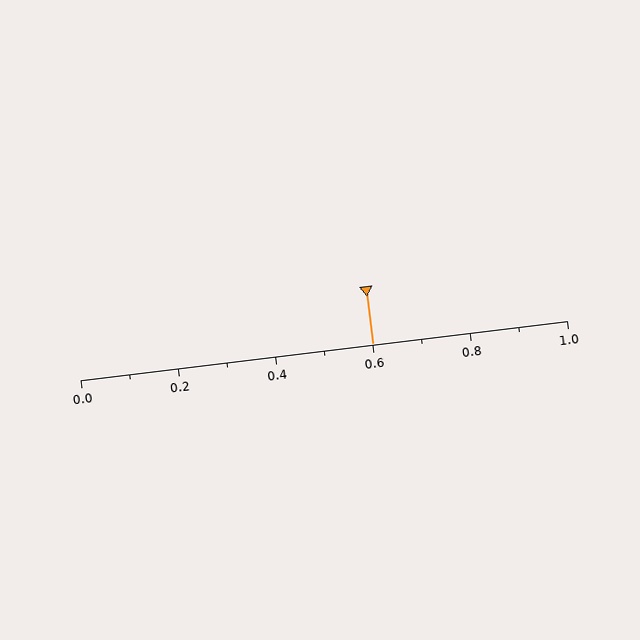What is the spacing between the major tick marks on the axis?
The major ticks are spaced 0.2 apart.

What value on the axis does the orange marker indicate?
The marker indicates approximately 0.6.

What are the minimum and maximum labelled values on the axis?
The axis runs from 0.0 to 1.0.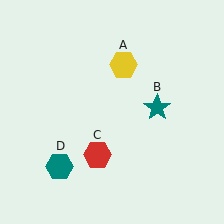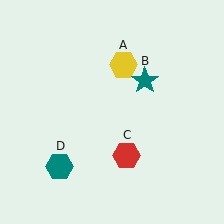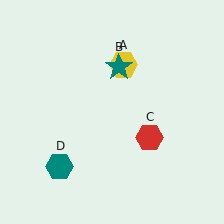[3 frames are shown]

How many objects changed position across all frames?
2 objects changed position: teal star (object B), red hexagon (object C).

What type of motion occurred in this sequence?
The teal star (object B), red hexagon (object C) rotated counterclockwise around the center of the scene.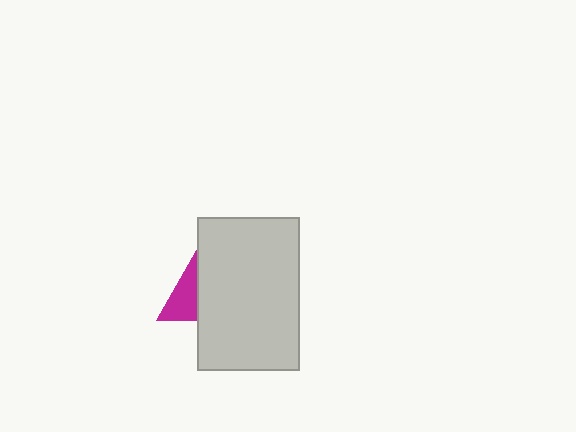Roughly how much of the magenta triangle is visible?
A small part of it is visible (roughly 31%).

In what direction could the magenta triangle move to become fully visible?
The magenta triangle could move left. That would shift it out from behind the light gray rectangle entirely.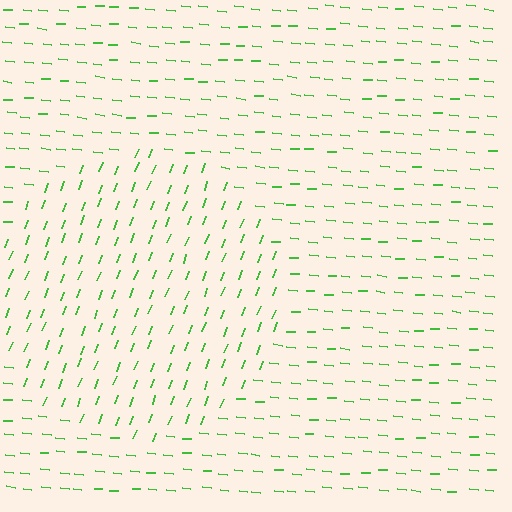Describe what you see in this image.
The image is filled with small green line segments. A circle region in the image has lines oriented differently from the surrounding lines, creating a visible texture boundary.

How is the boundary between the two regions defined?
The boundary is defined purely by a change in line orientation (approximately 74 degrees difference). All lines are the same color and thickness.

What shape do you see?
I see a circle.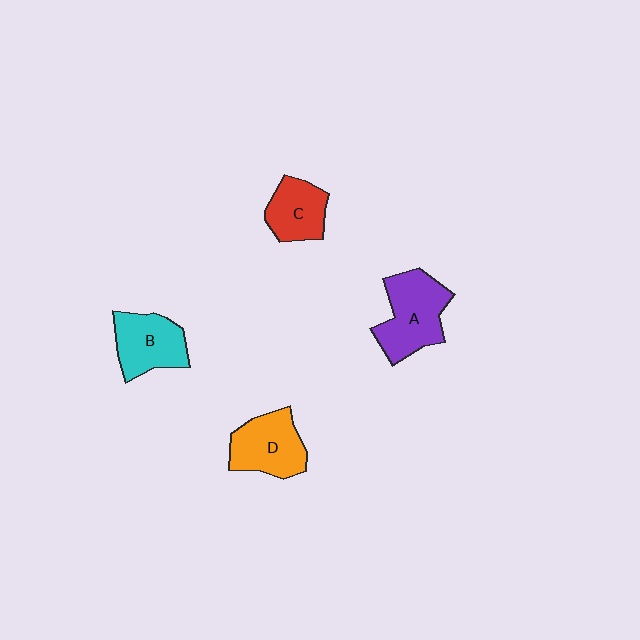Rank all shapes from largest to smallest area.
From largest to smallest: A (purple), D (orange), B (cyan), C (red).